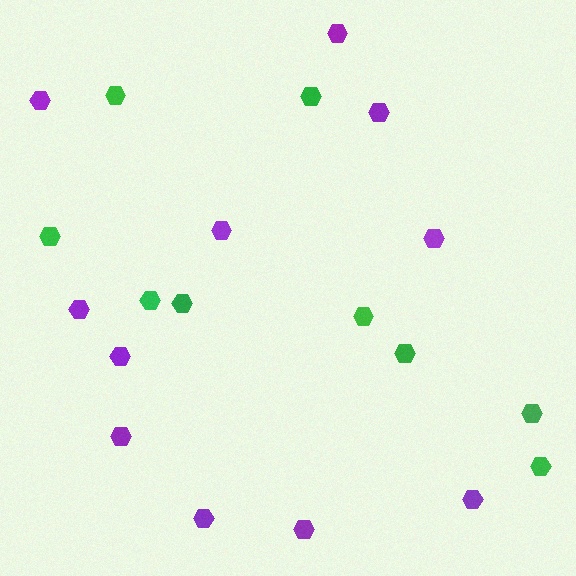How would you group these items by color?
There are 2 groups: one group of purple hexagons (11) and one group of green hexagons (9).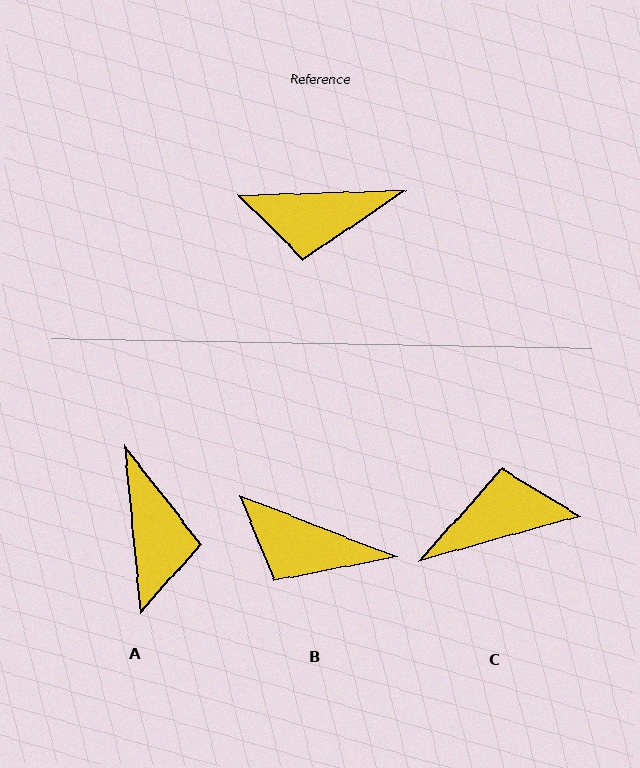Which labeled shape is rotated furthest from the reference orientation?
C, about 166 degrees away.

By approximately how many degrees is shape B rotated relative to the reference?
Approximately 23 degrees clockwise.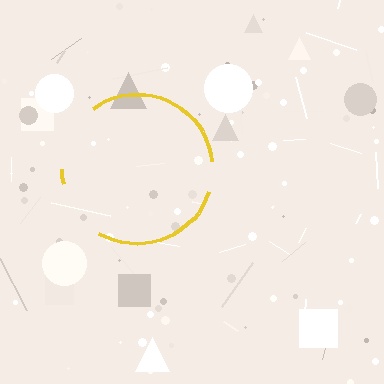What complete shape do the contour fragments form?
The contour fragments form a circle.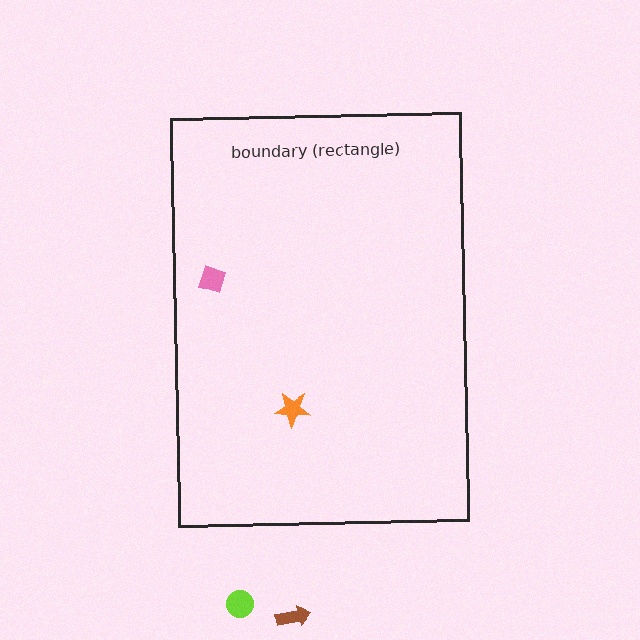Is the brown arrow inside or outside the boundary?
Outside.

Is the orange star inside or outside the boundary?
Inside.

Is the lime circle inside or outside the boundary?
Outside.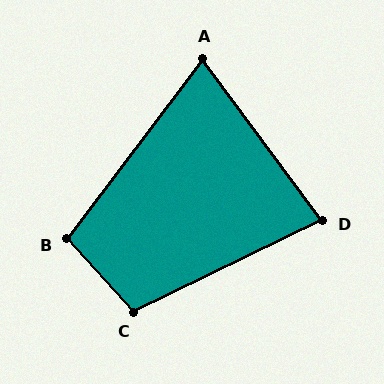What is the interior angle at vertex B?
Approximately 101 degrees (obtuse).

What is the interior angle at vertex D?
Approximately 79 degrees (acute).